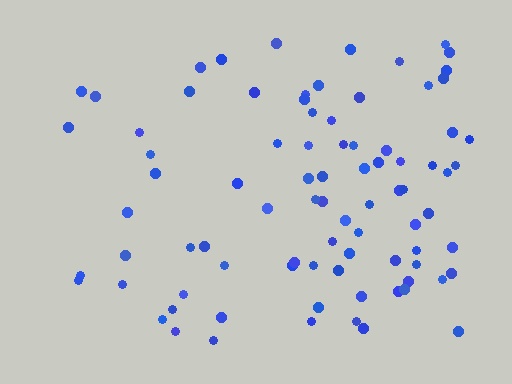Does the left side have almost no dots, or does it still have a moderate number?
Still a moderate number, just noticeably fewer than the right.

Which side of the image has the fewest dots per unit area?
The left.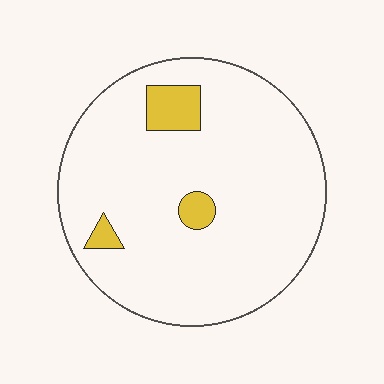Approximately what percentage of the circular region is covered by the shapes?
Approximately 10%.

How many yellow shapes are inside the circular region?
3.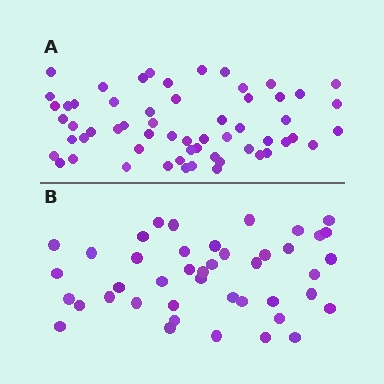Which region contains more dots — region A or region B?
Region A (the top region) has more dots.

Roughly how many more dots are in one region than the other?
Region A has approximately 15 more dots than region B.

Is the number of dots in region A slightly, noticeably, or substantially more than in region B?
Region A has noticeably more, but not dramatically so. The ratio is roughly 1.4 to 1.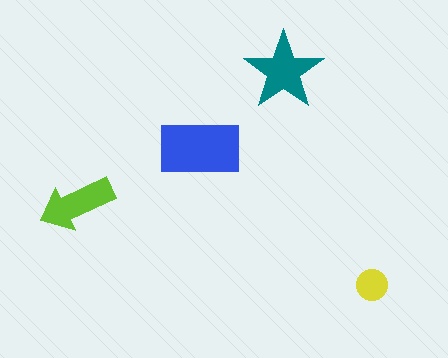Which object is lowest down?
The yellow circle is bottommost.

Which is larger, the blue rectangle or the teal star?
The blue rectangle.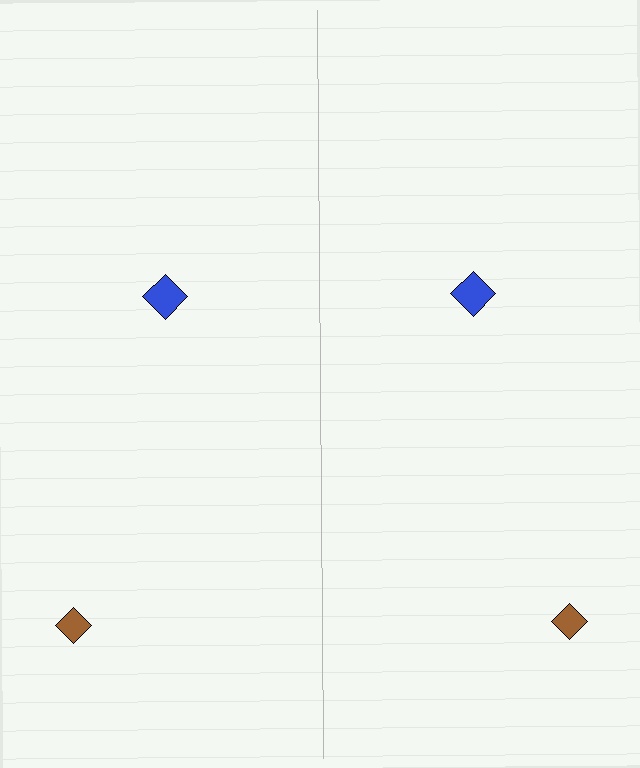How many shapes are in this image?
There are 4 shapes in this image.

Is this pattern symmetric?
Yes, this pattern has bilateral (reflection) symmetry.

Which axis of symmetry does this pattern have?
The pattern has a vertical axis of symmetry running through the center of the image.